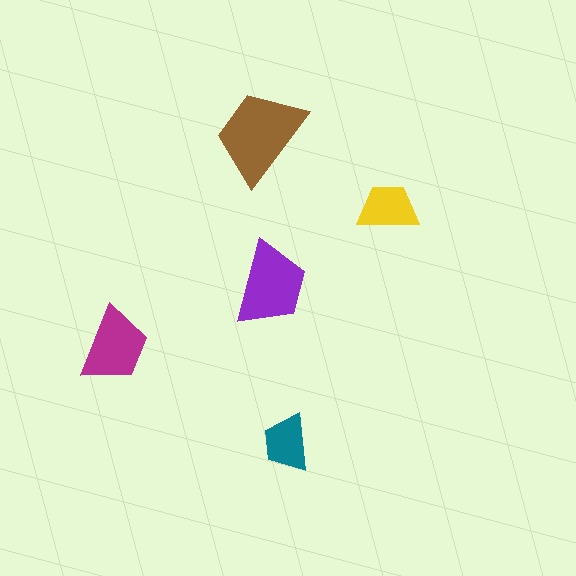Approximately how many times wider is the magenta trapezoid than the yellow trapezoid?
About 1.5 times wider.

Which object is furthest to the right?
The yellow trapezoid is rightmost.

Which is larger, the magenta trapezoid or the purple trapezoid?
The purple one.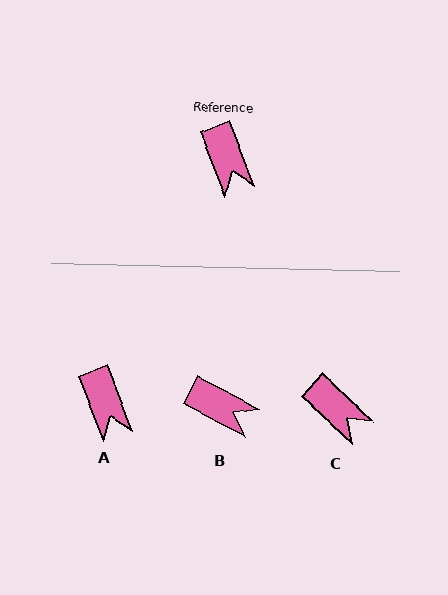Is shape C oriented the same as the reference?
No, it is off by about 25 degrees.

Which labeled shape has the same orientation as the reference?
A.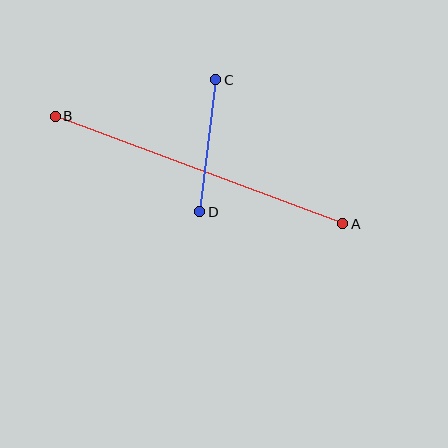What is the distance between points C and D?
The distance is approximately 133 pixels.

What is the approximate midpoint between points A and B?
The midpoint is at approximately (199, 170) pixels.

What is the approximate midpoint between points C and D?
The midpoint is at approximately (208, 146) pixels.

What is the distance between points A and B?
The distance is approximately 307 pixels.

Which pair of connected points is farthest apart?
Points A and B are farthest apart.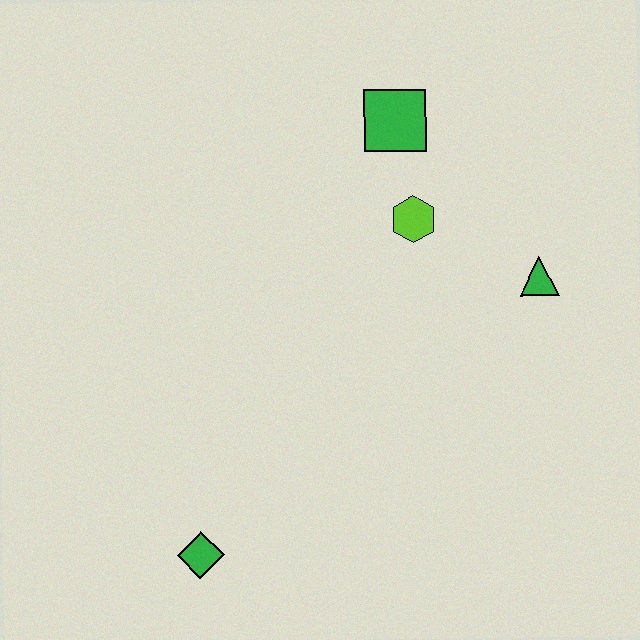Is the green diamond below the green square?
Yes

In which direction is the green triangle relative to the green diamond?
The green triangle is to the right of the green diamond.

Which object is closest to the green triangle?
The lime hexagon is closest to the green triangle.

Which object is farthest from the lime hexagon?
The green diamond is farthest from the lime hexagon.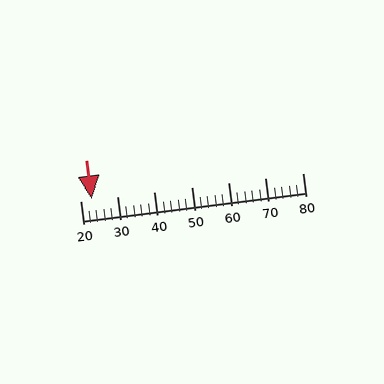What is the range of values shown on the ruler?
The ruler shows values from 20 to 80.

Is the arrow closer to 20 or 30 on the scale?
The arrow is closer to 20.